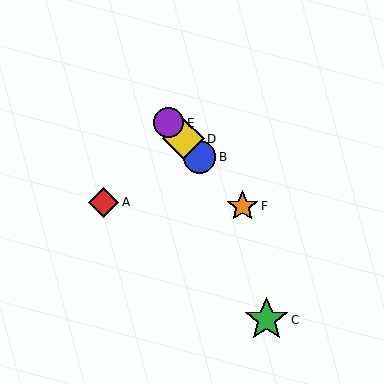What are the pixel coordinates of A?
Object A is at (103, 202).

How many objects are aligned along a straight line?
4 objects (B, D, E, F) are aligned along a straight line.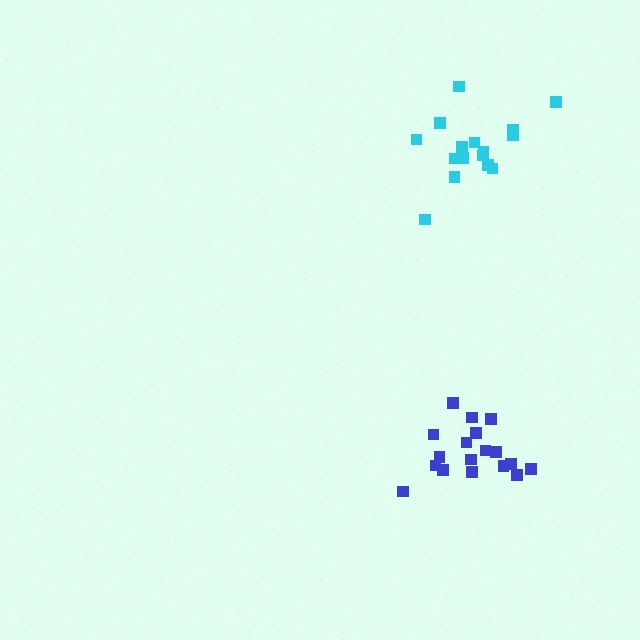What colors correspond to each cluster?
The clusters are colored: blue, cyan.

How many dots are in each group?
Group 1: 18 dots, Group 2: 17 dots (35 total).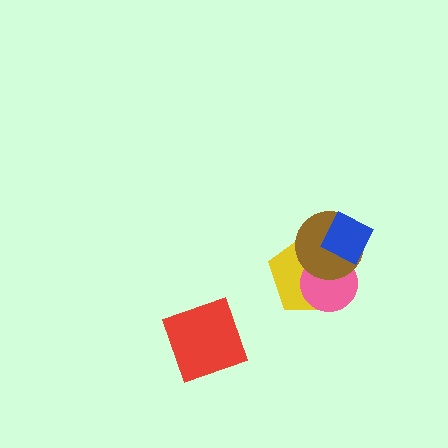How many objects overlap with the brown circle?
3 objects overlap with the brown circle.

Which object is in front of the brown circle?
The blue diamond is in front of the brown circle.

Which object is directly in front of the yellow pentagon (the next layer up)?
The pink circle is directly in front of the yellow pentagon.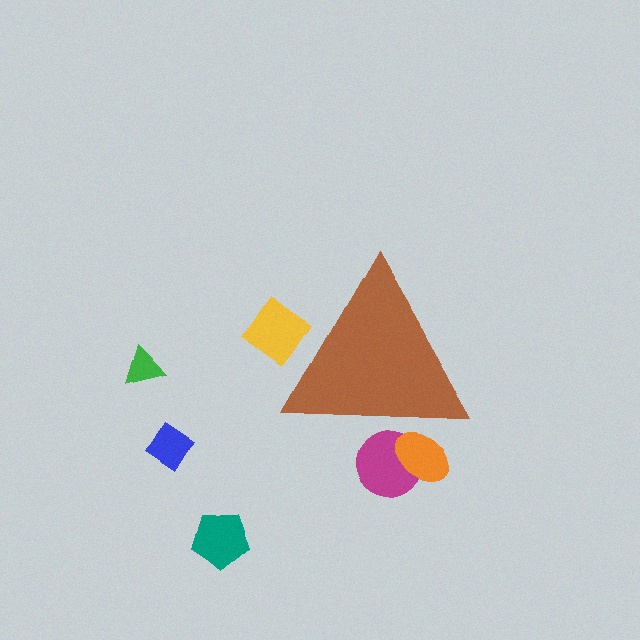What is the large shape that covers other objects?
A brown triangle.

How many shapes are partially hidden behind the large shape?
3 shapes are partially hidden.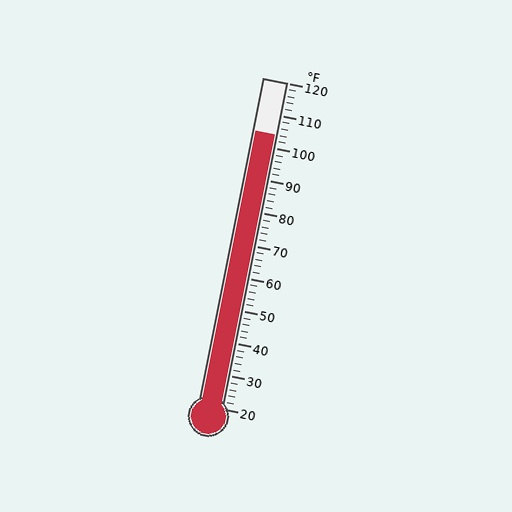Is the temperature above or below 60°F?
The temperature is above 60°F.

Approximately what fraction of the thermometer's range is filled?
The thermometer is filled to approximately 85% of its range.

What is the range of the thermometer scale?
The thermometer scale ranges from 20°F to 120°F.